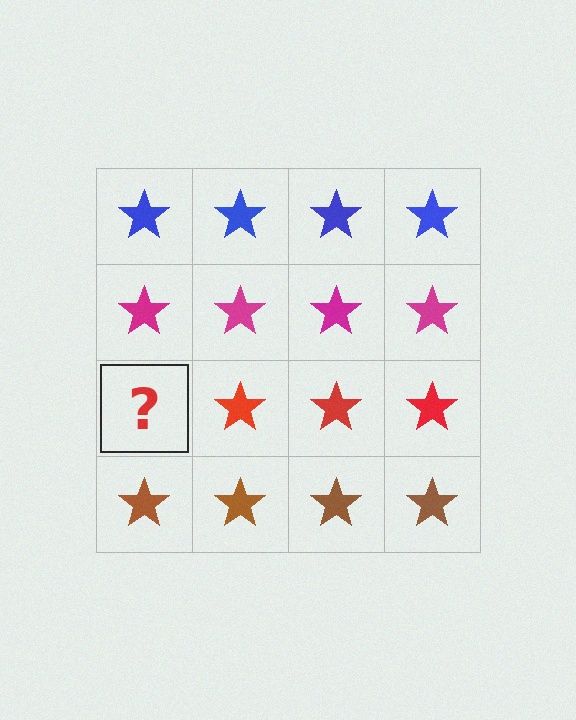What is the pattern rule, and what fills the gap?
The rule is that each row has a consistent color. The gap should be filled with a red star.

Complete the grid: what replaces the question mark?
The question mark should be replaced with a red star.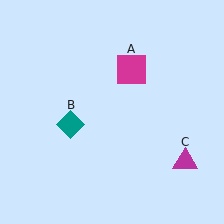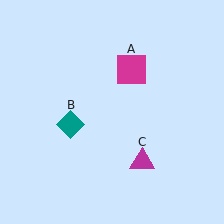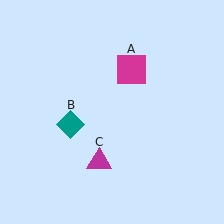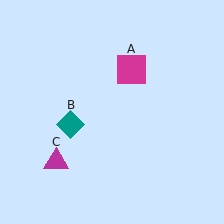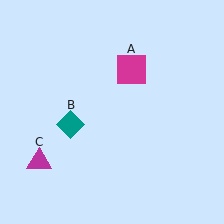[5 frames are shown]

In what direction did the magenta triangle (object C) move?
The magenta triangle (object C) moved left.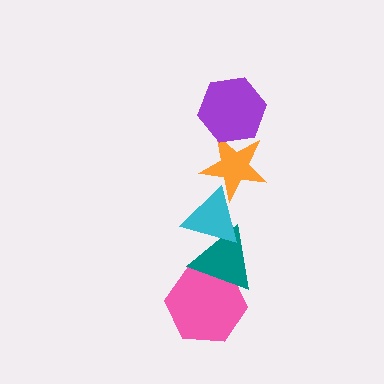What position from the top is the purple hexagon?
The purple hexagon is 1st from the top.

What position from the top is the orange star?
The orange star is 2nd from the top.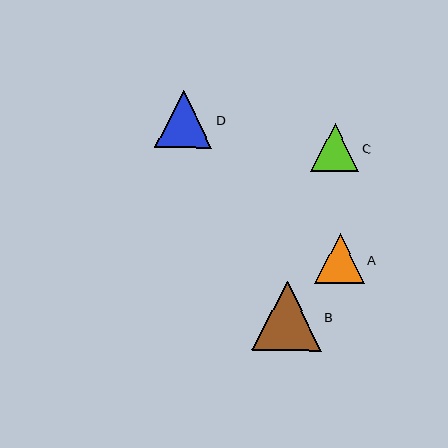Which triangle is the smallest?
Triangle C is the smallest with a size of approximately 48 pixels.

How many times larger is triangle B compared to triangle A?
Triangle B is approximately 1.4 times the size of triangle A.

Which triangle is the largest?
Triangle B is the largest with a size of approximately 70 pixels.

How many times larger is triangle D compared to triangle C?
Triangle D is approximately 1.2 times the size of triangle C.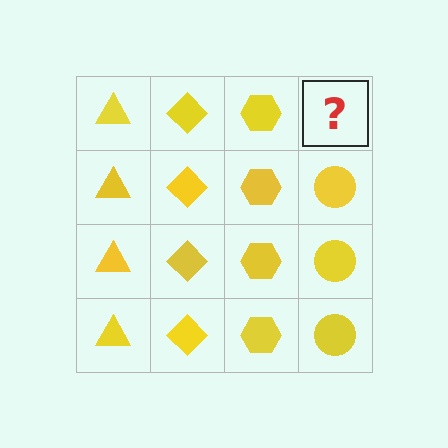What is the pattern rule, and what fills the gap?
The rule is that each column has a consistent shape. The gap should be filled with a yellow circle.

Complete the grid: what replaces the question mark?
The question mark should be replaced with a yellow circle.